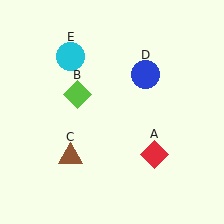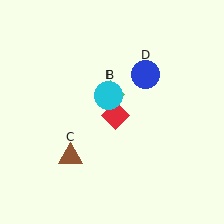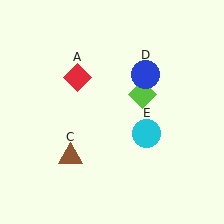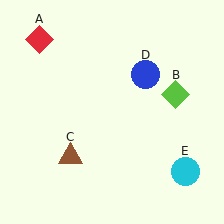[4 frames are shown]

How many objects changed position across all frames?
3 objects changed position: red diamond (object A), lime diamond (object B), cyan circle (object E).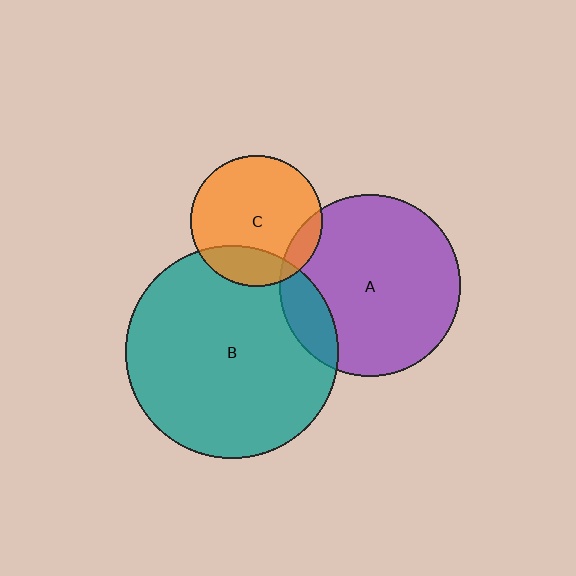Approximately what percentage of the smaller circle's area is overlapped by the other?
Approximately 15%.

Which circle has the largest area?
Circle B (teal).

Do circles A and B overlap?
Yes.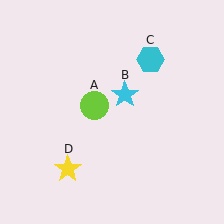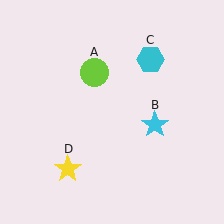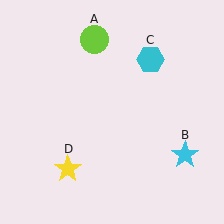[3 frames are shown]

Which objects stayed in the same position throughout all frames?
Cyan hexagon (object C) and yellow star (object D) remained stationary.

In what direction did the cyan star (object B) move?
The cyan star (object B) moved down and to the right.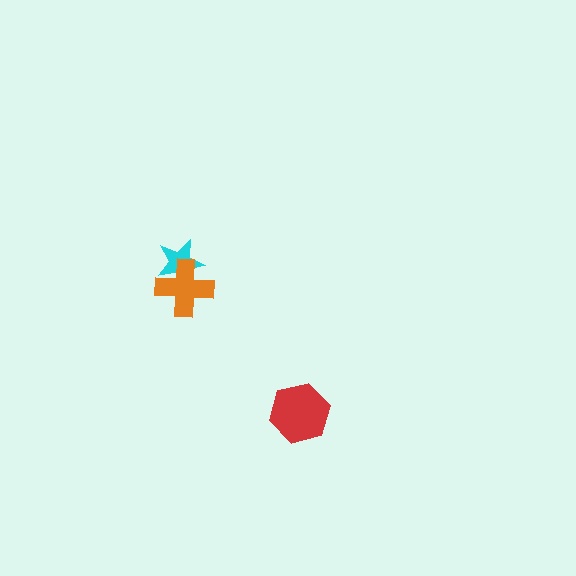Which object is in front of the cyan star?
The orange cross is in front of the cyan star.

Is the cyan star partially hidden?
Yes, it is partially covered by another shape.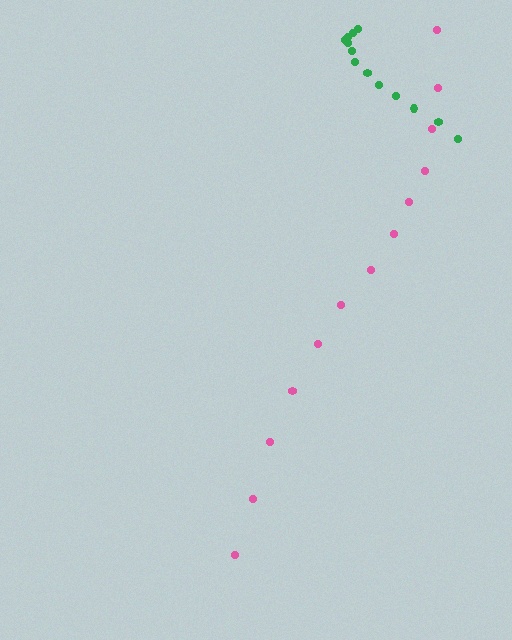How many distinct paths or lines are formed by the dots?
There are 2 distinct paths.